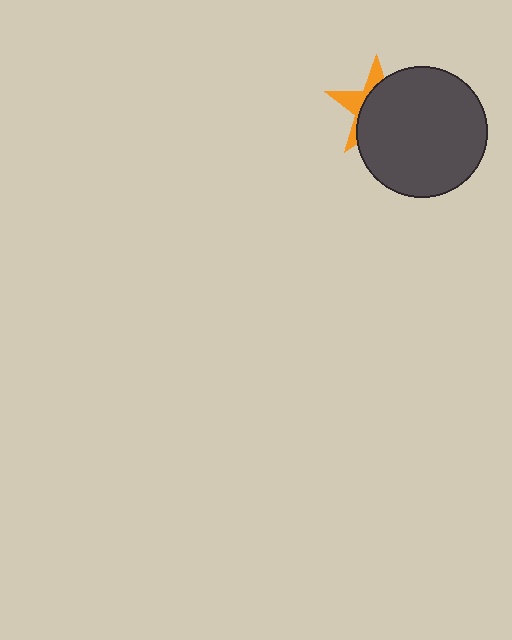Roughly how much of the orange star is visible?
A small part of it is visible (roughly 32%).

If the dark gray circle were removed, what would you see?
You would see the complete orange star.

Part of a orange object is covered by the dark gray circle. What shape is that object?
It is a star.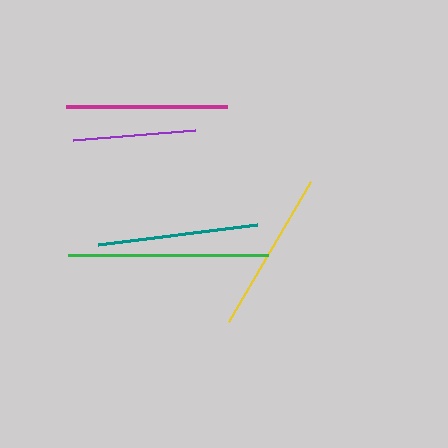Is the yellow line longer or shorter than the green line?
The green line is longer than the yellow line.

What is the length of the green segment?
The green segment is approximately 200 pixels long.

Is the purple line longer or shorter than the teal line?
The teal line is longer than the purple line.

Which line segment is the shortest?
The purple line is the shortest at approximately 123 pixels.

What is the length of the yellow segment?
The yellow segment is approximately 162 pixels long.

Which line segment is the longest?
The green line is the longest at approximately 200 pixels.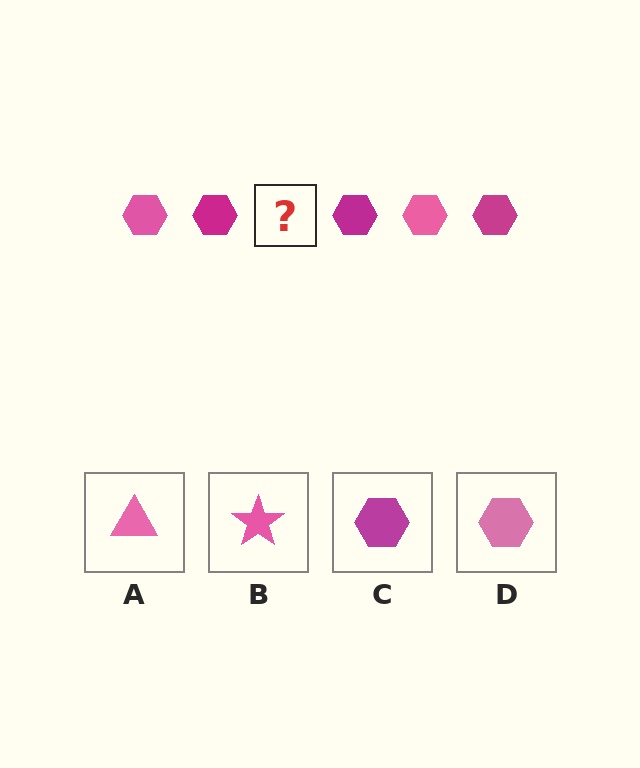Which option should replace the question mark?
Option D.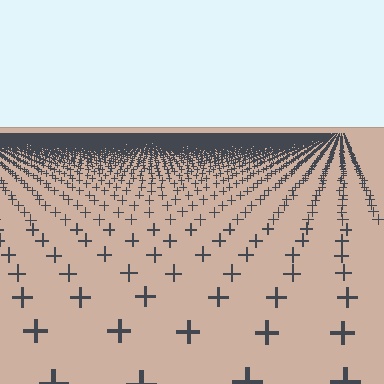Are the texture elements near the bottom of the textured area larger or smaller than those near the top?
Larger. Near the bottom, elements are closer to the viewer and appear at a bigger on-screen size.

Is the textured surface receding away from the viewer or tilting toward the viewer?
The surface is receding away from the viewer. Texture elements get smaller and denser toward the top.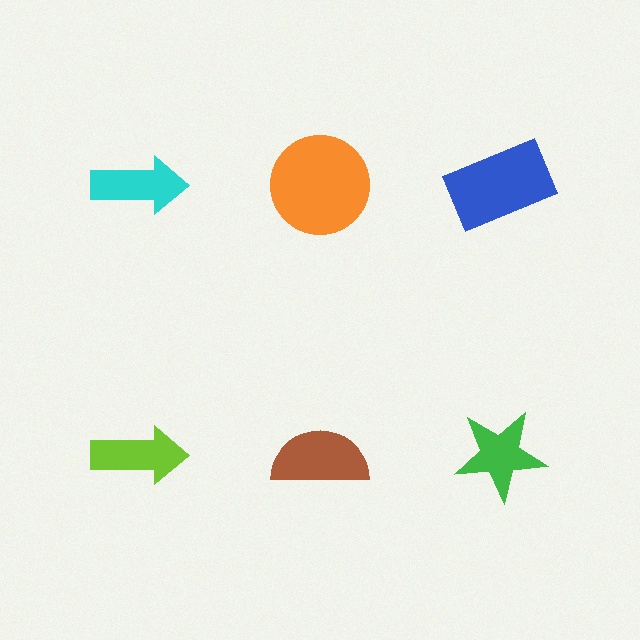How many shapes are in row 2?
3 shapes.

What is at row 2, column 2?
A brown semicircle.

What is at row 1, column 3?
A blue rectangle.